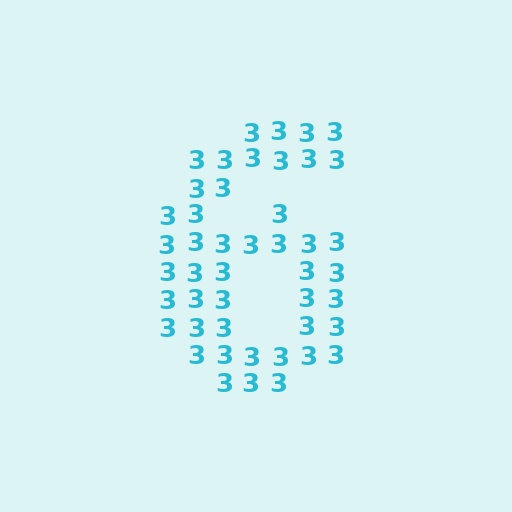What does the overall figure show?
The overall figure shows the digit 6.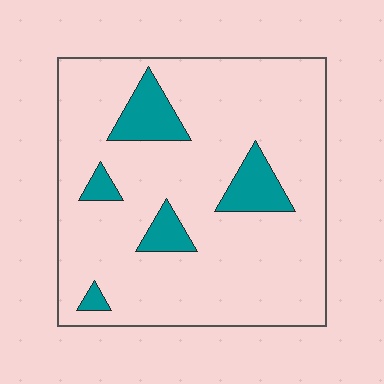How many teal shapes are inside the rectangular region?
5.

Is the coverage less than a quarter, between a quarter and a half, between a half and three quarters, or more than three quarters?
Less than a quarter.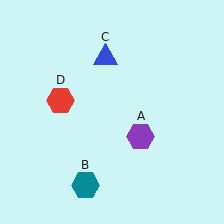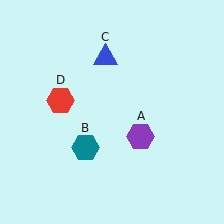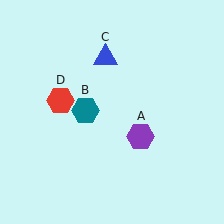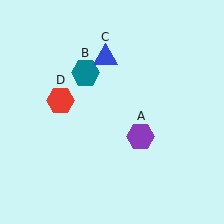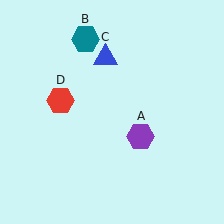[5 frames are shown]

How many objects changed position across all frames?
1 object changed position: teal hexagon (object B).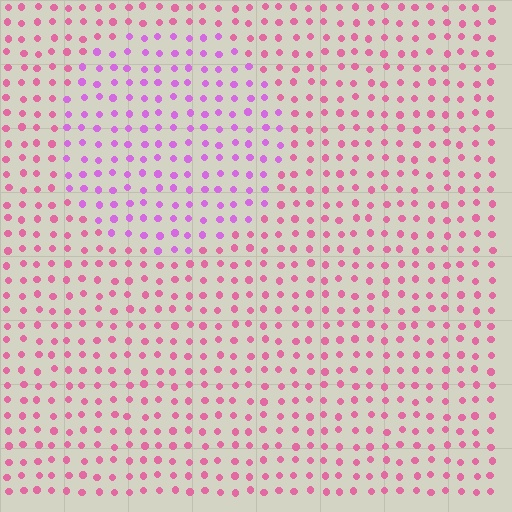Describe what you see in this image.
The image is filled with small pink elements in a uniform arrangement. A circle-shaped region is visible where the elements are tinted to a slightly different hue, forming a subtle color boundary.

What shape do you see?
I see a circle.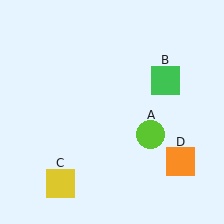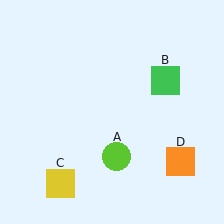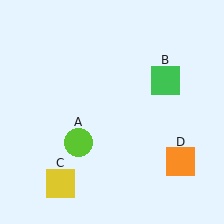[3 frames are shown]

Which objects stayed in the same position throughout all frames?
Green square (object B) and yellow square (object C) and orange square (object D) remained stationary.